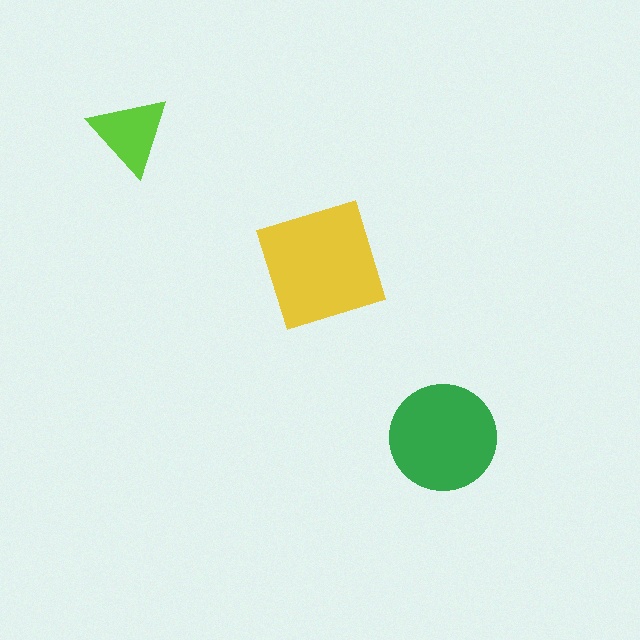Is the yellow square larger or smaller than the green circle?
Larger.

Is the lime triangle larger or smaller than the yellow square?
Smaller.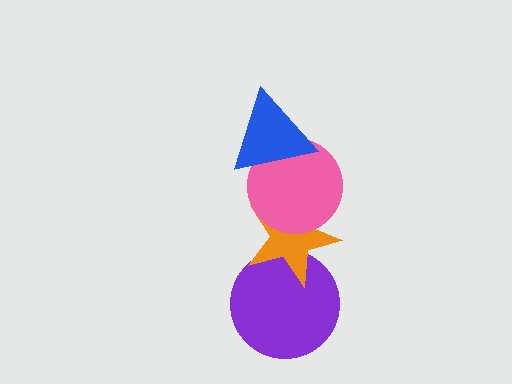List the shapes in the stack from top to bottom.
From top to bottom: the blue triangle, the pink circle, the orange star, the purple circle.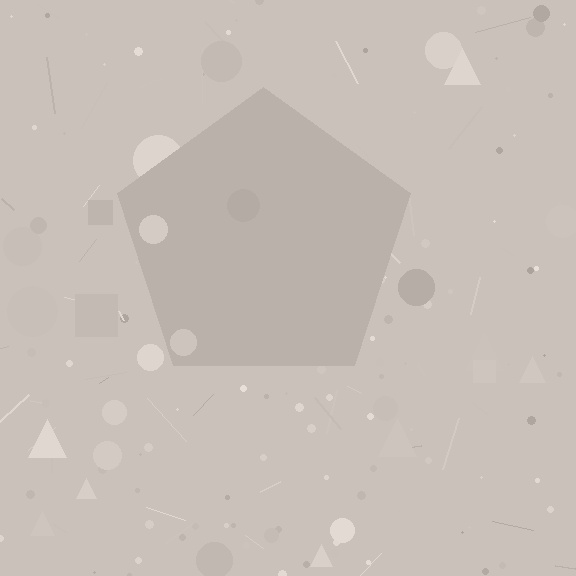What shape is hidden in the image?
A pentagon is hidden in the image.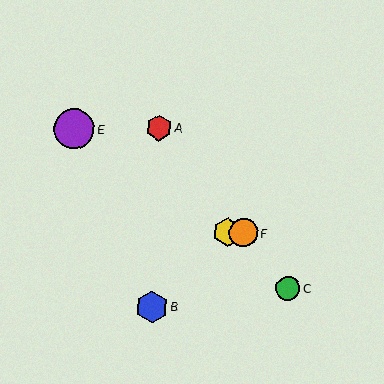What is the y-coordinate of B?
Object B is at y≈307.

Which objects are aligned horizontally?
Objects D, F are aligned horizontally.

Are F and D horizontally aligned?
Yes, both are at y≈233.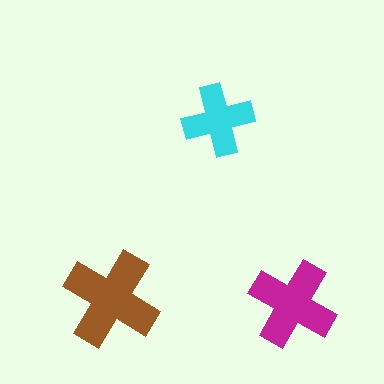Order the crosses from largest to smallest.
the brown one, the magenta one, the cyan one.